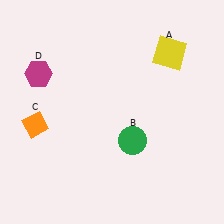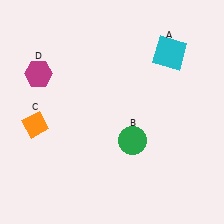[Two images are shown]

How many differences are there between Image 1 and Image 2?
There is 1 difference between the two images.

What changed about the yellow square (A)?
In Image 1, A is yellow. In Image 2, it changed to cyan.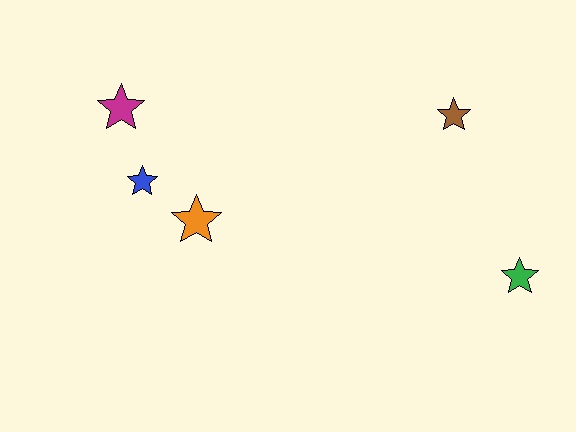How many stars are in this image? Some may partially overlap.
There are 5 stars.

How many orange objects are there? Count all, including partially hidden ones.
There is 1 orange object.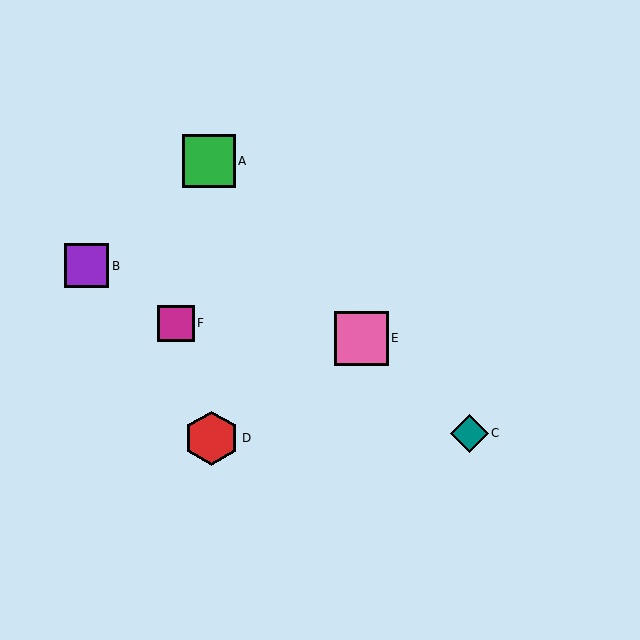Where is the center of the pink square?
The center of the pink square is at (361, 338).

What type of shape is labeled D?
Shape D is a red hexagon.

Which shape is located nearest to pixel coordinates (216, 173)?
The green square (labeled A) at (209, 161) is nearest to that location.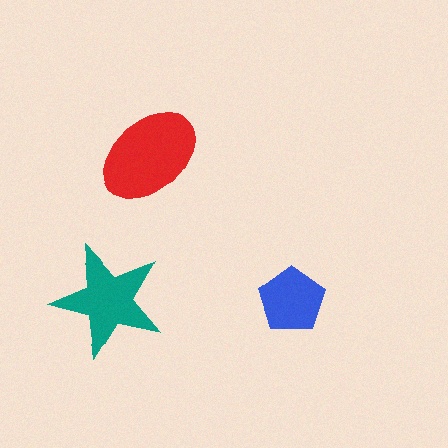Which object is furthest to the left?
The teal star is leftmost.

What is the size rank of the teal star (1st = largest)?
2nd.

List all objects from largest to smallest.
The red ellipse, the teal star, the blue pentagon.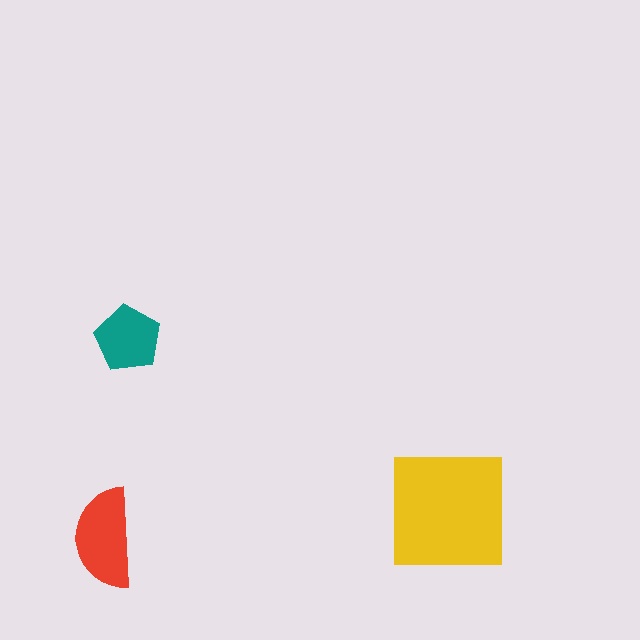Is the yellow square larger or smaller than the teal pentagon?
Larger.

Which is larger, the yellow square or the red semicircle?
The yellow square.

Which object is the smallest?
The teal pentagon.